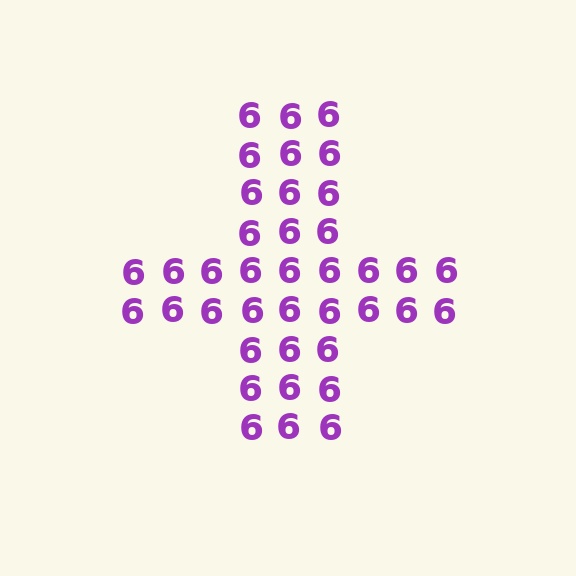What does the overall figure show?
The overall figure shows a cross.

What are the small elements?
The small elements are digit 6's.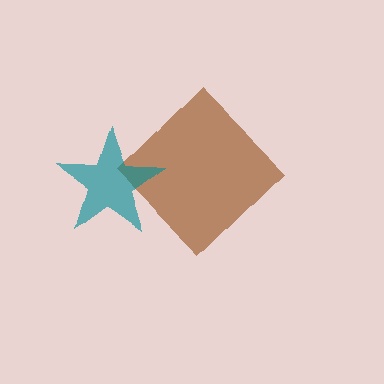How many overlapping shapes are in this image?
There are 2 overlapping shapes in the image.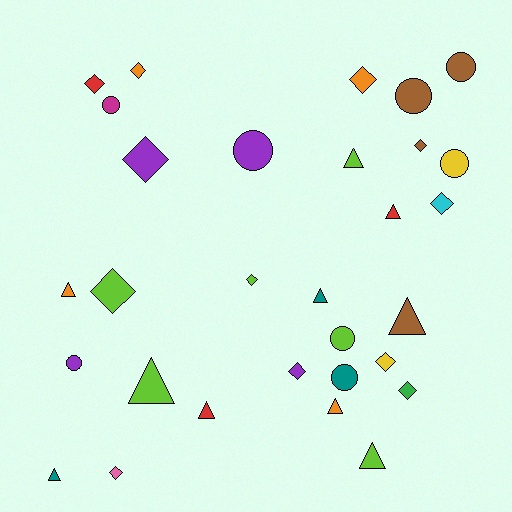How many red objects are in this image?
There are 3 red objects.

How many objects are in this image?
There are 30 objects.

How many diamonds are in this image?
There are 12 diamonds.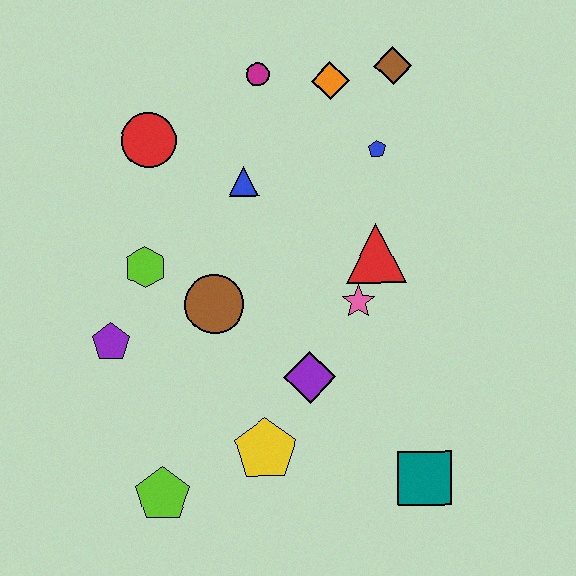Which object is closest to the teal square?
The purple diamond is closest to the teal square.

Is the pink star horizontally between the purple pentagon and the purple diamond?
No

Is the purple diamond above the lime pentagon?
Yes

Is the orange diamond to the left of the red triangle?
Yes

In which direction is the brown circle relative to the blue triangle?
The brown circle is below the blue triangle.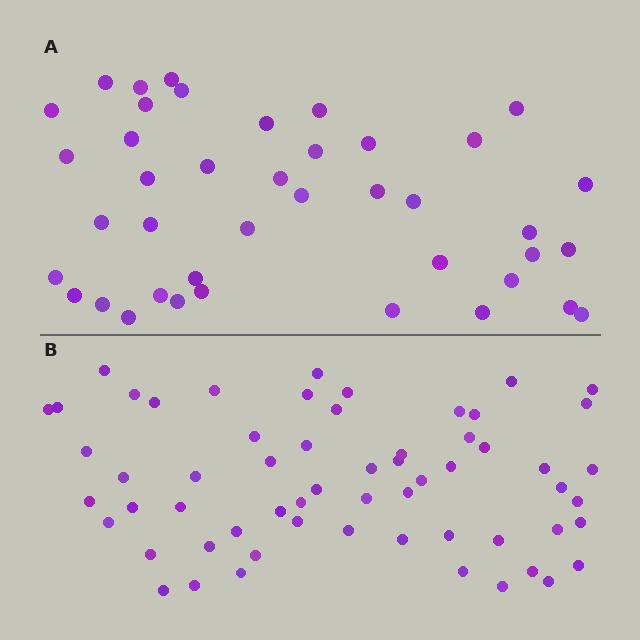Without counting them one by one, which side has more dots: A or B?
Region B (the bottom region) has more dots.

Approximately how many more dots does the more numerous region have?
Region B has approximately 20 more dots than region A.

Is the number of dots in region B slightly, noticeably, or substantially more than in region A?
Region B has substantially more. The ratio is roughly 1.5 to 1.